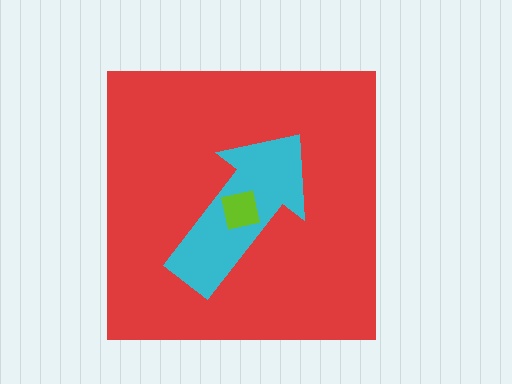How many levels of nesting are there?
3.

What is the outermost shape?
The red square.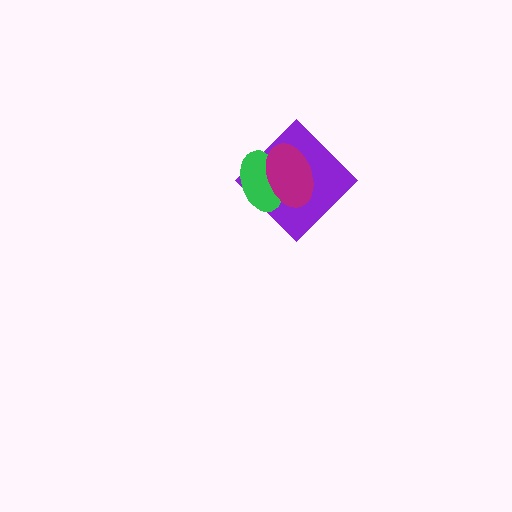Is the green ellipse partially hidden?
Yes, it is partially covered by another shape.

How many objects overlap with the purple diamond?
2 objects overlap with the purple diamond.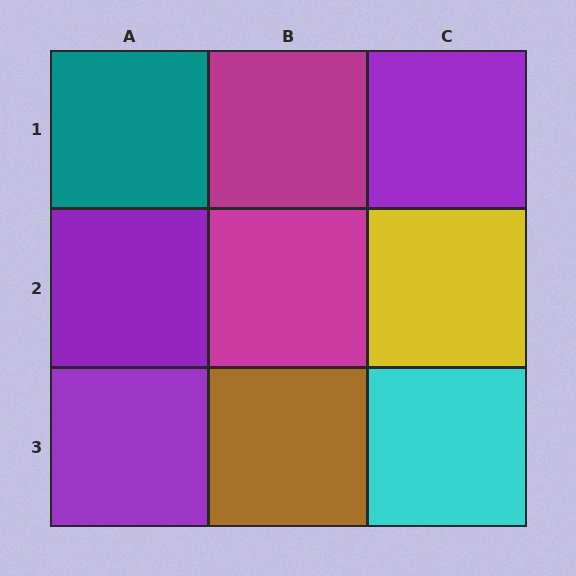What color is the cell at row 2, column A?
Purple.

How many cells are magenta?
2 cells are magenta.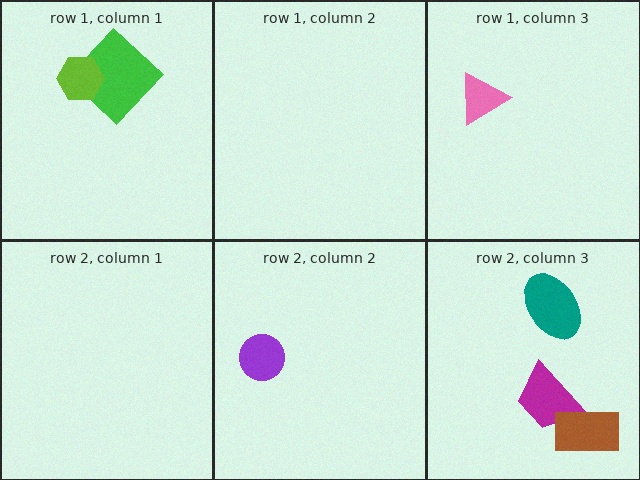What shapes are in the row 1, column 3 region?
The pink triangle.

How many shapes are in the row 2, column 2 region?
1.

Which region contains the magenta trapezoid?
The row 2, column 3 region.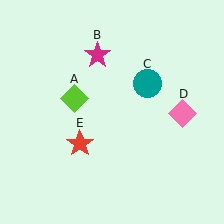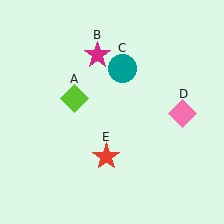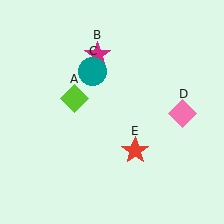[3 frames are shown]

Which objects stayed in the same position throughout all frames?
Lime diamond (object A) and magenta star (object B) and pink diamond (object D) remained stationary.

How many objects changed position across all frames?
2 objects changed position: teal circle (object C), red star (object E).